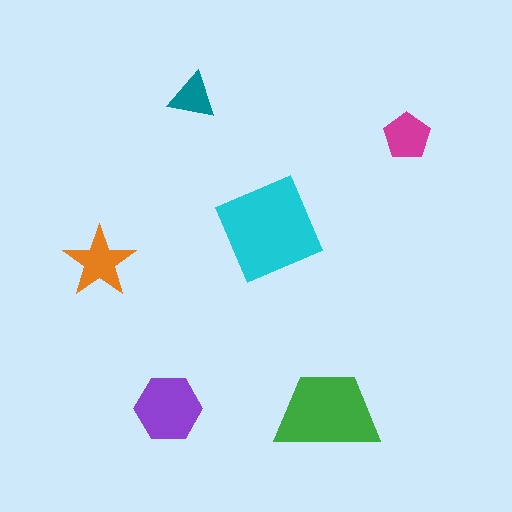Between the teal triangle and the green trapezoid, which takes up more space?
The green trapezoid.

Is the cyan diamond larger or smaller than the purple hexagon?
Larger.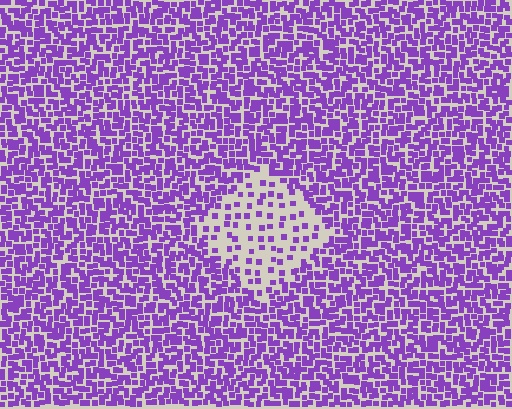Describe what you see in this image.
The image contains small purple elements arranged at two different densities. A diamond-shaped region is visible where the elements are less densely packed than the surrounding area.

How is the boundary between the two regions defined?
The boundary is defined by a change in element density (approximately 2.9x ratio). All elements are the same color, size, and shape.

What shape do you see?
I see a diamond.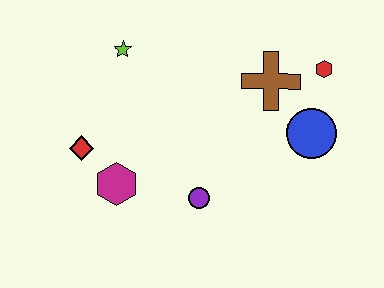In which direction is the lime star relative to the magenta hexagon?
The lime star is above the magenta hexagon.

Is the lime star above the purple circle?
Yes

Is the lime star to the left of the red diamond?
No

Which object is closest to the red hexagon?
The brown cross is closest to the red hexagon.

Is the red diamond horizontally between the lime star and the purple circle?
No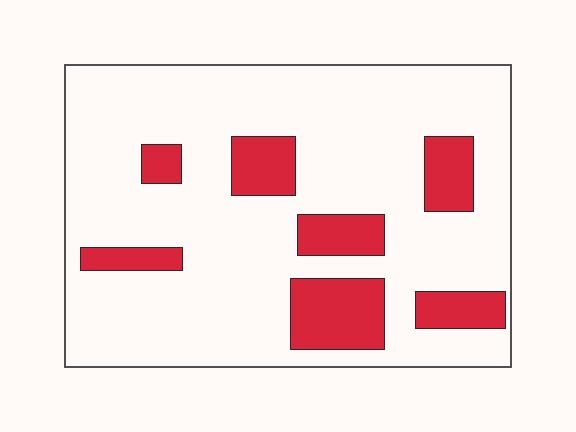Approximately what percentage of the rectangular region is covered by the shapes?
Approximately 20%.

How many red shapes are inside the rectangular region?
7.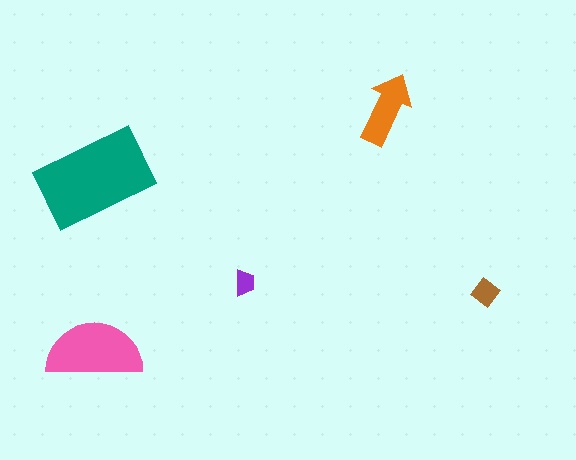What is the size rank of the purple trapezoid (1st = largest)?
5th.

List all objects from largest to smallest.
The teal rectangle, the pink semicircle, the orange arrow, the brown diamond, the purple trapezoid.